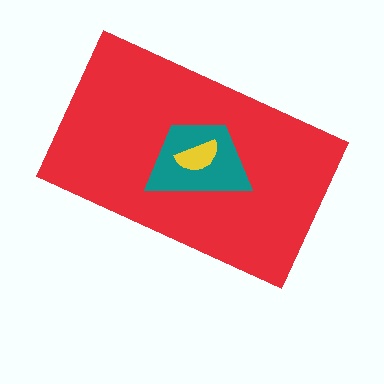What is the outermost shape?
The red rectangle.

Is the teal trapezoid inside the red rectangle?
Yes.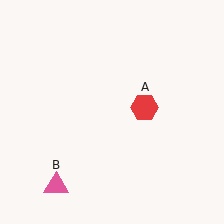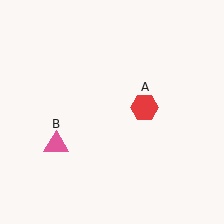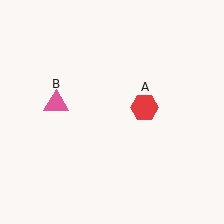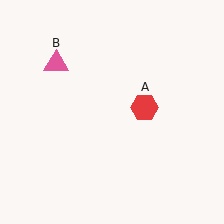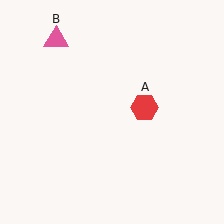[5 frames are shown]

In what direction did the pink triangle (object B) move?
The pink triangle (object B) moved up.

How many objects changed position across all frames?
1 object changed position: pink triangle (object B).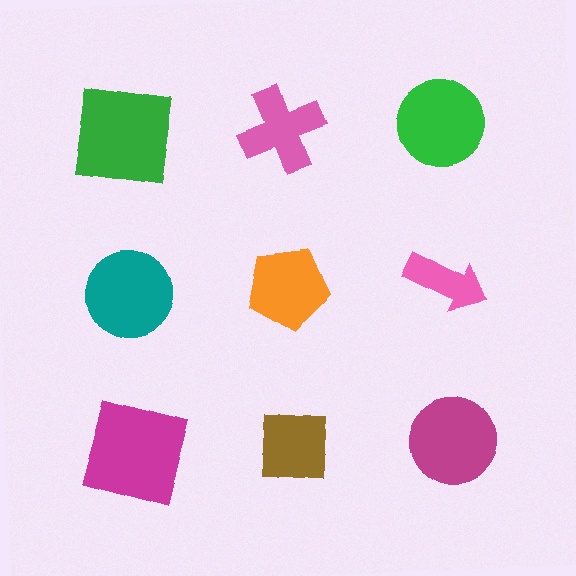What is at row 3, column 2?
A brown square.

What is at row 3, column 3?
A magenta circle.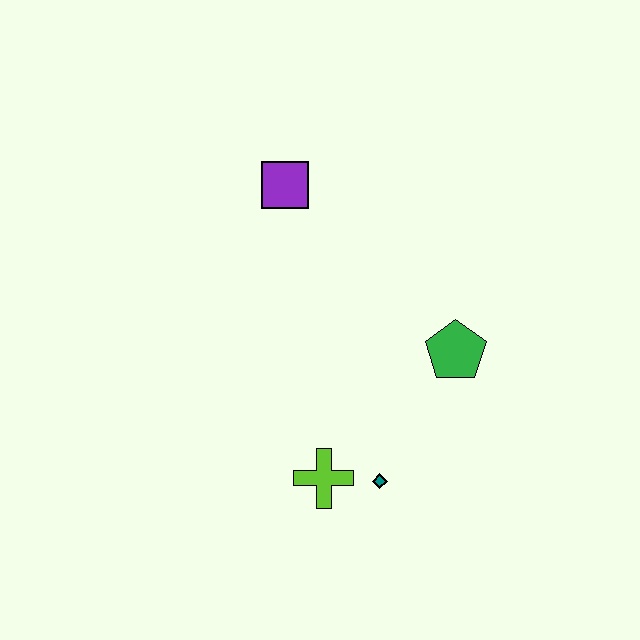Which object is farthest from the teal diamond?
The purple square is farthest from the teal diamond.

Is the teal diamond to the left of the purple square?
No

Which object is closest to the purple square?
The green pentagon is closest to the purple square.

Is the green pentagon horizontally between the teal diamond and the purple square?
No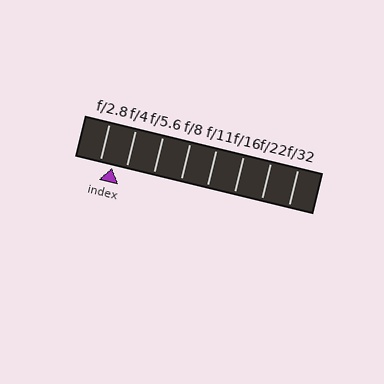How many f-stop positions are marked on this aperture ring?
There are 8 f-stop positions marked.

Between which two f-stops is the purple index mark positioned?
The index mark is between f/2.8 and f/4.